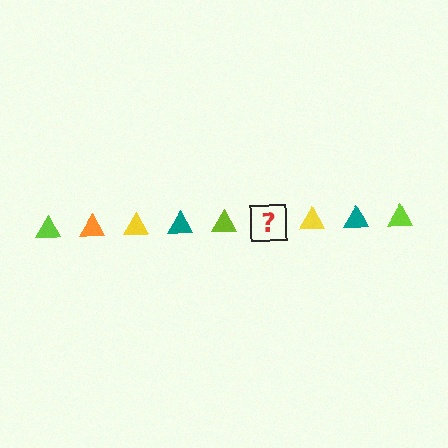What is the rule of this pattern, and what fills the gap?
The rule is that the pattern cycles through lime, orange, yellow, teal triangles. The gap should be filled with an orange triangle.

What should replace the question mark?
The question mark should be replaced with an orange triangle.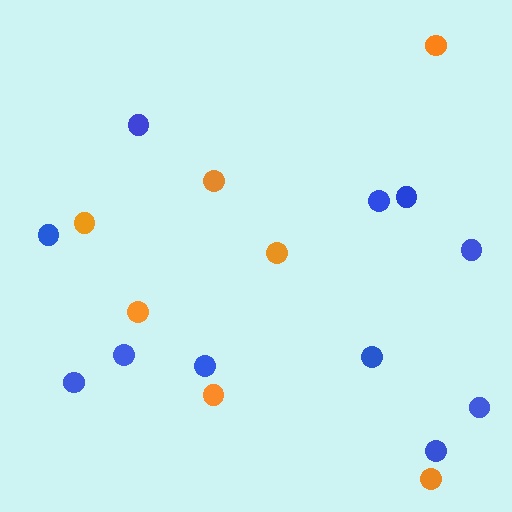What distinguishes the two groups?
There are 2 groups: one group of blue circles (11) and one group of orange circles (7).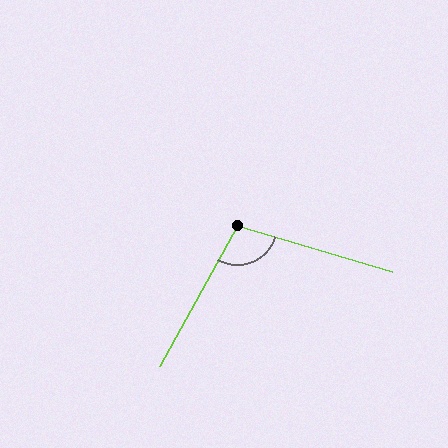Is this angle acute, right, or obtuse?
It is obtuse.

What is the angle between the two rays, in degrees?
Approximately 103 degrees.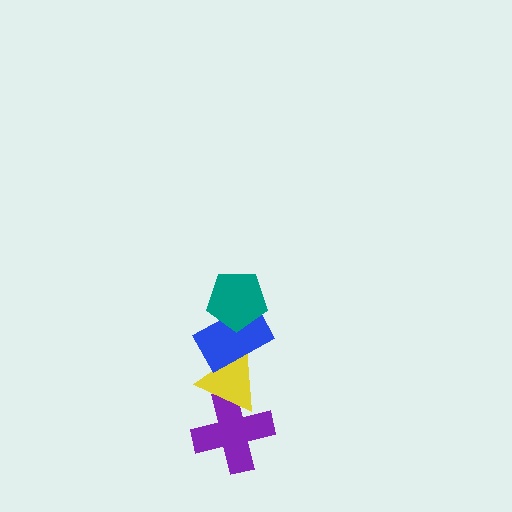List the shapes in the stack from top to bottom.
From top to bottom: the teal pentagon, the blue rectangle, the yellow triangle, the purple cross.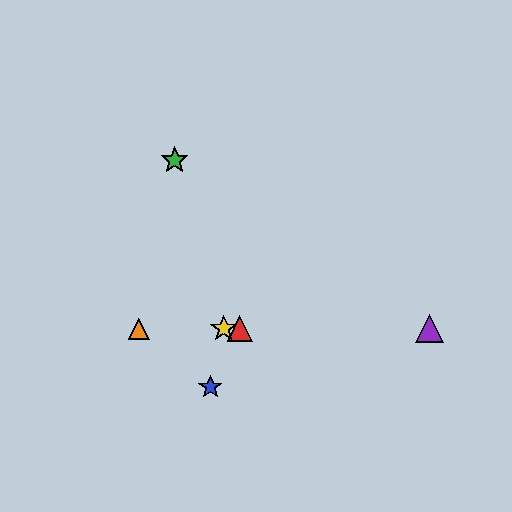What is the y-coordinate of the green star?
The green star is at y≈160.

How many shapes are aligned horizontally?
4 shapes (the red triangle, the yellow star, the purple triangle, the orange triangle) are aligned horizontally.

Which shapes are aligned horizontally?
The red triangle, the yellow star, the purple triangle, the orange triangle are aligned horizontally.